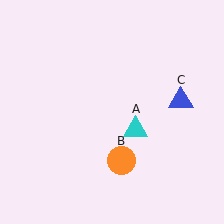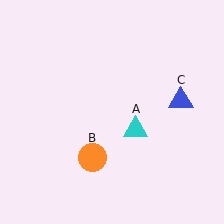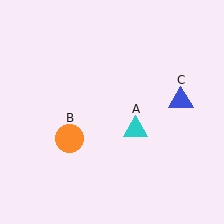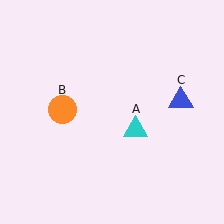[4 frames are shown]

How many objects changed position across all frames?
1 object changed position: orange circle (object B).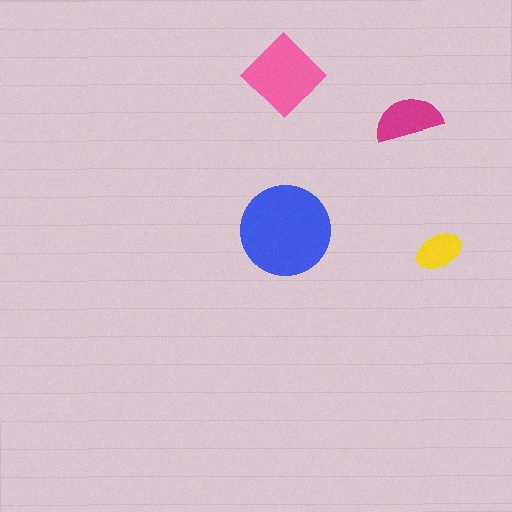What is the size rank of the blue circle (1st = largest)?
1st.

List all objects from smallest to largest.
The yellow ellipse, the magenta semicircle, the pink diamond, the blue circle.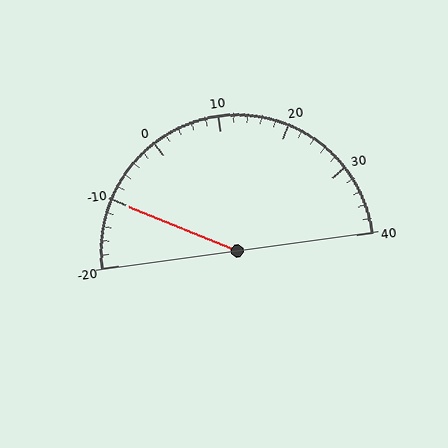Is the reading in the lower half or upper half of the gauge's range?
The reading is in the lower half of the range (-20 to 40).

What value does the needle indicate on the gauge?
The needle indicates approximately -10.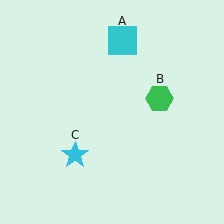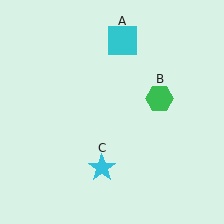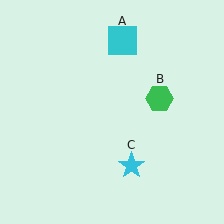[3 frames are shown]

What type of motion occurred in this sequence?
The cyan star (object C) rotated counterclockwise around the center of the scene.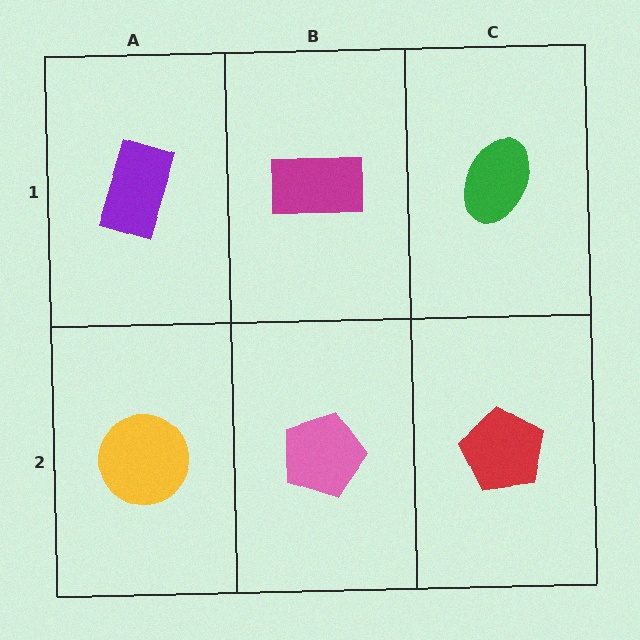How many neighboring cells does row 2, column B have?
3.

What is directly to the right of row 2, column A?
A pink pentagon.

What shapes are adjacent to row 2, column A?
A purple rectangle (row 1, column A), a pink pentagon (row 2, column B).